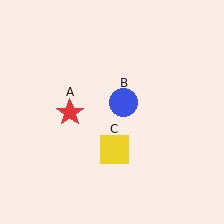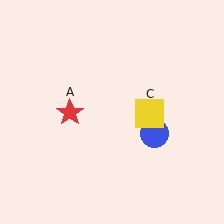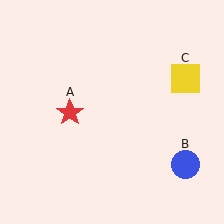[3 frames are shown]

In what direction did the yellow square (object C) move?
The yellow square (object C) moved up and to the right.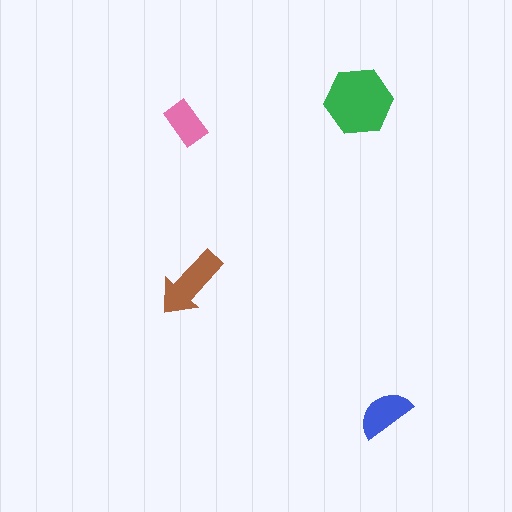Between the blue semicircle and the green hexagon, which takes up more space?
The green hexagon.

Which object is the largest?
The green hexagon.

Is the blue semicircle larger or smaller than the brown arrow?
Smaller.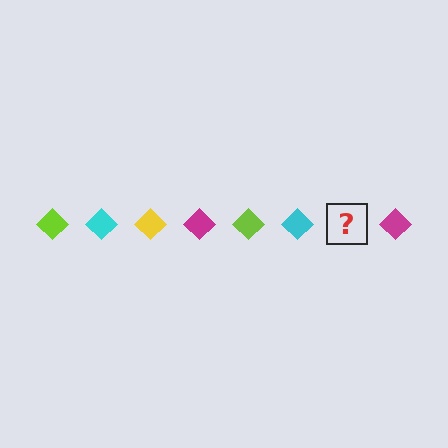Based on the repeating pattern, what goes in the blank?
The blank should be a yellow diamond.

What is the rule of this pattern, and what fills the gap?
The rule is that the pattern cycles through lime, cyan, yellow, magenta diamonds. The gap should be filled with a yellow diamond.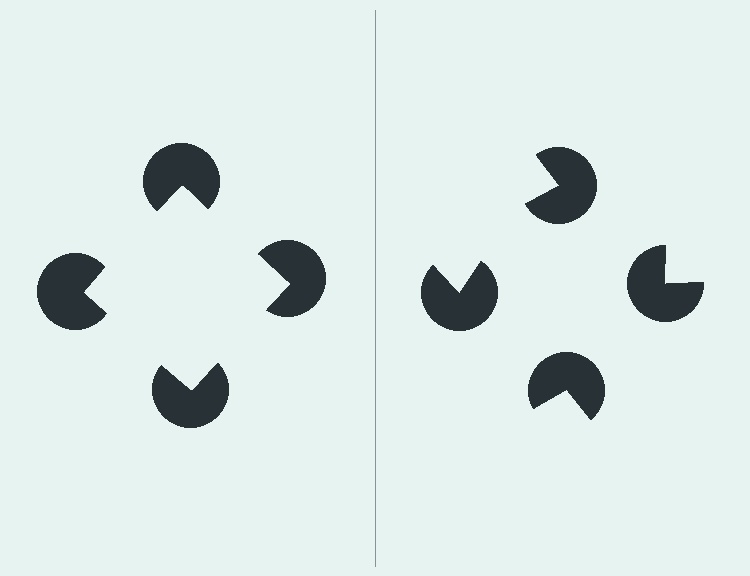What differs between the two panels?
The pac-man discs are positioned identically on both sides; only the wedge orientations differ. On the left they align to a square; on the right they are misaligned.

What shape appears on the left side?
An illusory square.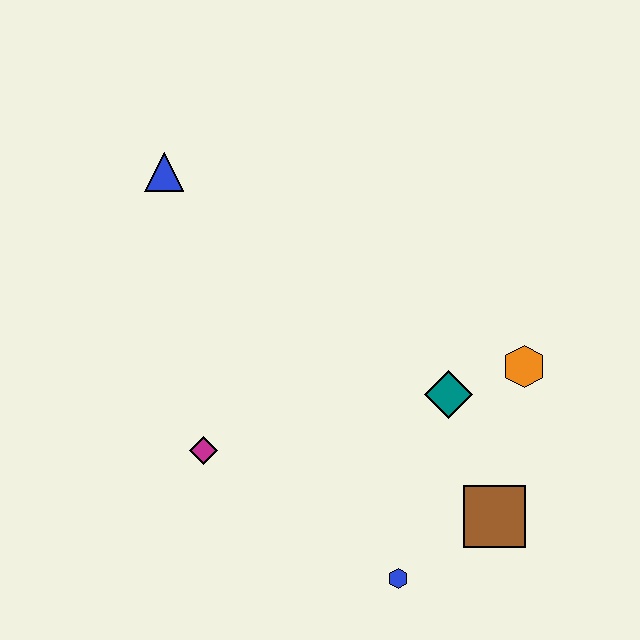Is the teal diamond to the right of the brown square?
No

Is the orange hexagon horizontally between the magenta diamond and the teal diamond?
No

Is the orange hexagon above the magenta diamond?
Yes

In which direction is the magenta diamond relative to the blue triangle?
The magenta diamond is below the blue triangle.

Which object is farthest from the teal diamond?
The blue triangle is farthest from the teal diamond.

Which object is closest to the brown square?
The blue hexagon is closest to the brown square.